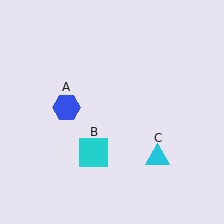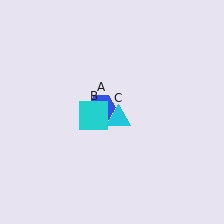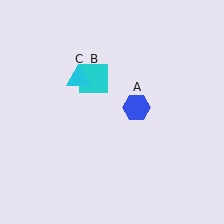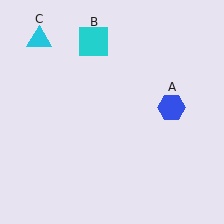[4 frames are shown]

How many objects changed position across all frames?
3 objects changed position: blue hexagon (object A), cyan square (object B), cyan triangle (object C).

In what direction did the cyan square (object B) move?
The cyan square (object B) moved up.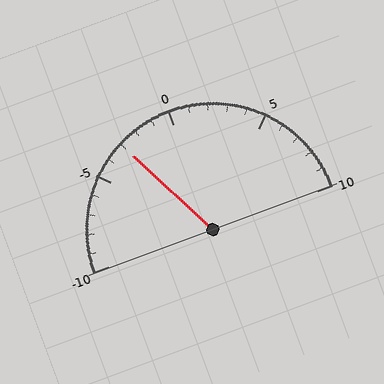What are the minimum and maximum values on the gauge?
The gauge ranges from -10 to 10.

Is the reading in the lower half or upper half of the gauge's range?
The reading is in the lower half of the range (-10 to 10).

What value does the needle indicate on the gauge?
The needle indicates approximately -3.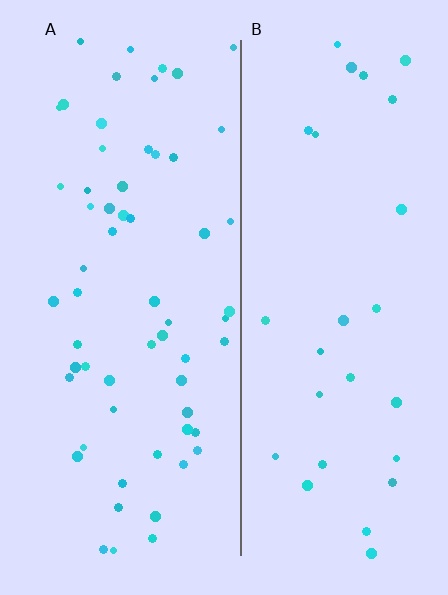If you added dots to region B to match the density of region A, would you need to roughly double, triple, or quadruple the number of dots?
Approximately double.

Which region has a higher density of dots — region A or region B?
A (the left).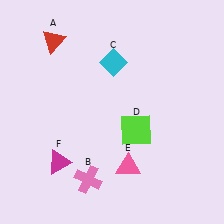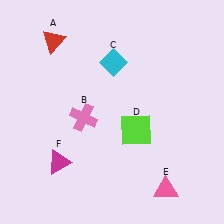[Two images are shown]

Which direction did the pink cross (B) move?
The pink cross (B) moved up.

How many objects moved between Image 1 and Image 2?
2 objects moved between the two images.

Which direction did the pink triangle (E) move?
The pink triangle (E) moved right.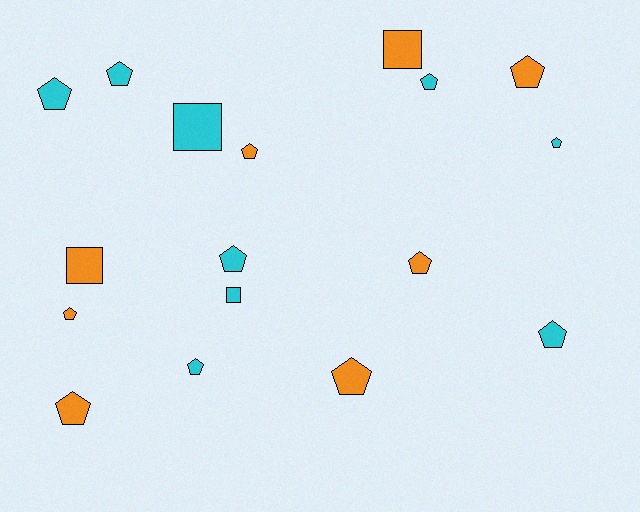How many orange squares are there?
There are 2 orange squares.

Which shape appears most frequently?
Pentagon, with 13 objects.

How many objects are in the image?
There are 17 objects.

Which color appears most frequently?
Cyan, with 9 objects.